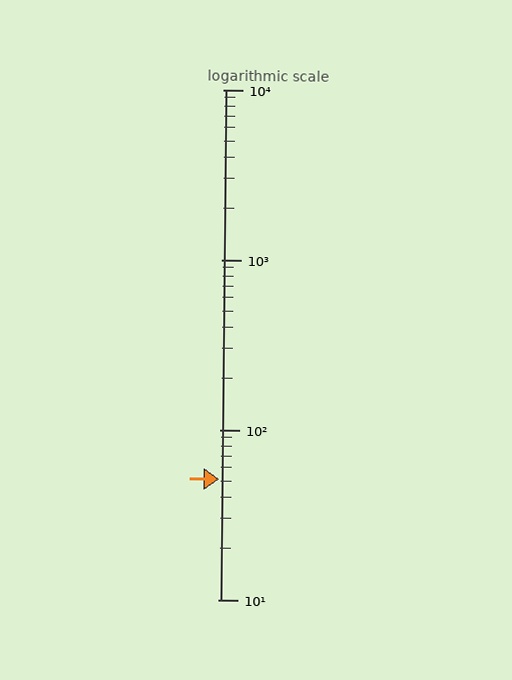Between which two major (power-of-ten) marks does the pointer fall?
The pointer is between 10 and 100.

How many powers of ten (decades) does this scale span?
The scale spans 3 decades, from 10 to 10000.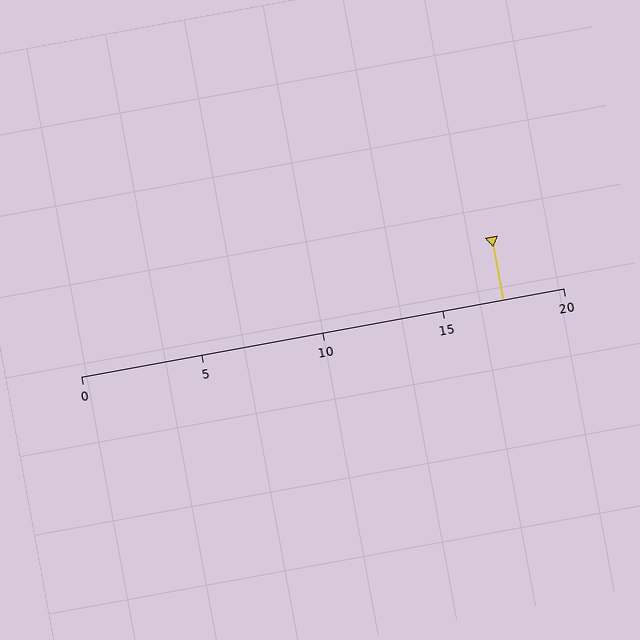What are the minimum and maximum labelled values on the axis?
The axis runs from 0 to 20.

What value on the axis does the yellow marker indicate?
The marker indicates approximately 17.5.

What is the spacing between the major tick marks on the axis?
The major ticks are spaced 5 apart.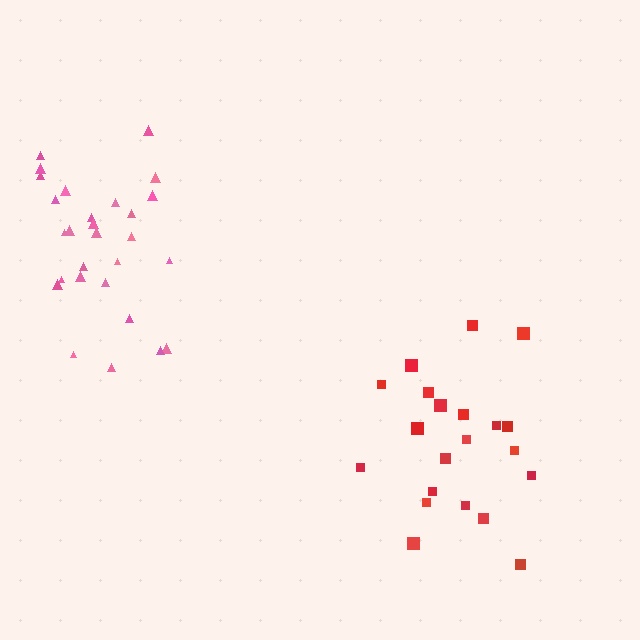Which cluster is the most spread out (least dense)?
Red.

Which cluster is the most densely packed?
Pink.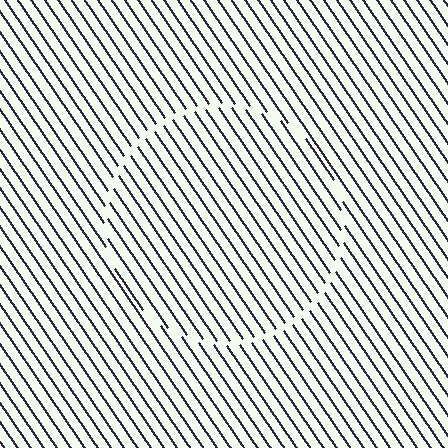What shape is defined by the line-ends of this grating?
An illusory circle. The interior of the shape contains the same grating, shifted by half a period — the contour is defined by the phase discontinuity where line-ends from the inner and outer gratings abut.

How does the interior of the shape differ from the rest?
The interior of the shape contains the same grating, shifted by half a period — the contour is defined by the phase discontinuity where line-ends from the inner and outer gratings abut.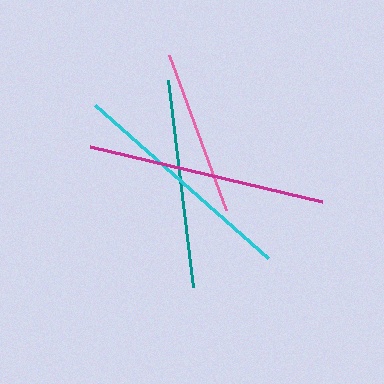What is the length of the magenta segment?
The magenta segment is approximately 238 pixels long.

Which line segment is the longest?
The magenta line is the longest at approximately 238 pixels.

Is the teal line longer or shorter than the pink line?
The teal line is longer than the pink line.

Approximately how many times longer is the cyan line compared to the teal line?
The cyan line is approximately 1.1 times the length of the teal line.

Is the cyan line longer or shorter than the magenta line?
The magenta line is longer than the cyan line.